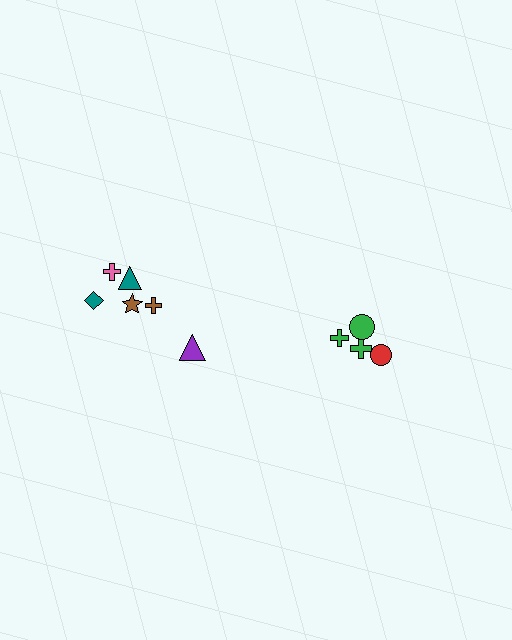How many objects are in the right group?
There are 4 objects.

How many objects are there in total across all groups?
There are 10 objects.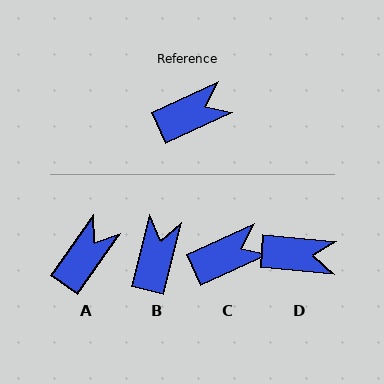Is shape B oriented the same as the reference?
No, it is off by about 51 degrees.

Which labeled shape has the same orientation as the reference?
C.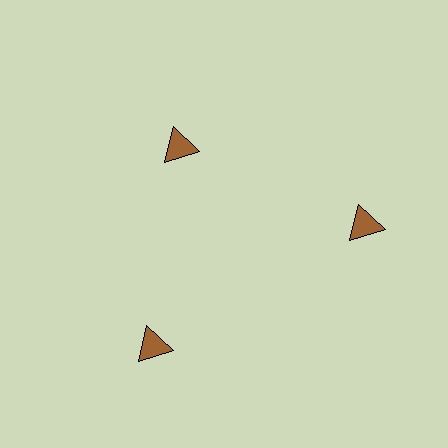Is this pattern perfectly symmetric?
No. The 3 brown triangles are arranged in a ring, but one element near the 11 o'clock position is pulled inward toward the center, breaking the 3-fold rotational symmetry.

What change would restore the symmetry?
The symmetry would be restored by moving it outward, back onto the ring so that all 3 triangles sit at equal angles and equal distance from the center.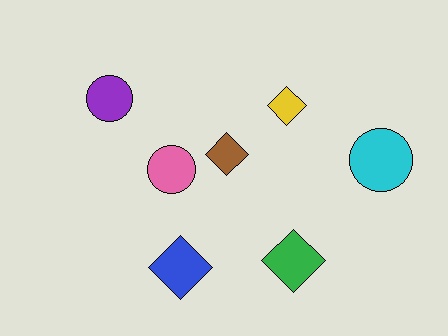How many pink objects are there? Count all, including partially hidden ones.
There is 1 pink object.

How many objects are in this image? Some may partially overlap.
There are 7 objects.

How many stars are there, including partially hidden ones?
There are no stars.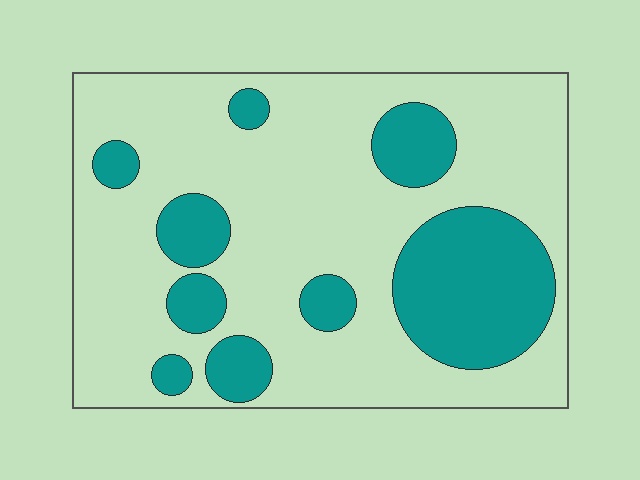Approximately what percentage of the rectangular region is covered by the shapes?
Approximately 25%.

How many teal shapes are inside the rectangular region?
9.